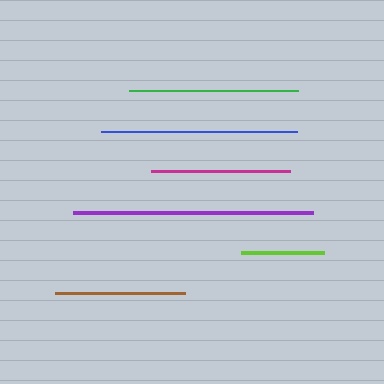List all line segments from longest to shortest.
From longest to shortest: purple, blue, green, magenta, brown, lime.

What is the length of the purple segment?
The purple segment is approximately 241 pixels long.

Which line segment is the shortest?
The lime line is the shortest at approximately 83 pixels.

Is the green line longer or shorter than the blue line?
The blue line is longer than the green line.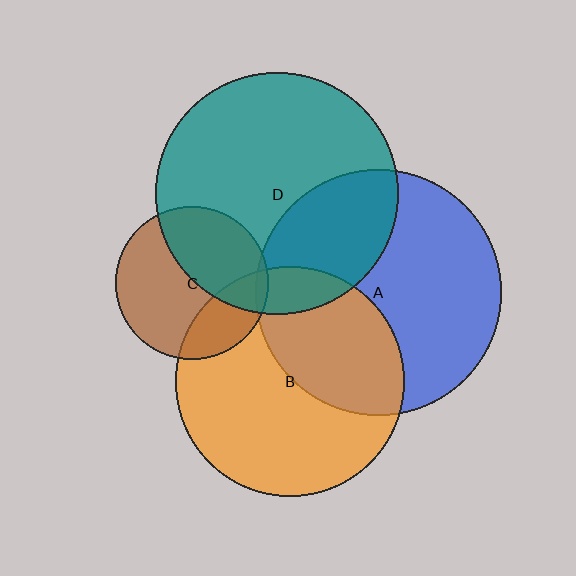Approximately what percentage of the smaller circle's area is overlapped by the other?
Approximately 40%.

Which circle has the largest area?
Circle A (blue).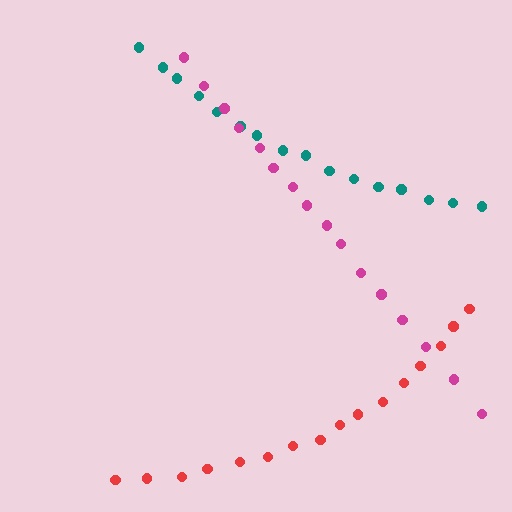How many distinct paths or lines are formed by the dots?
There are 3 distinct paths.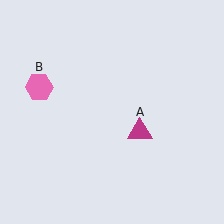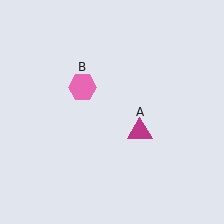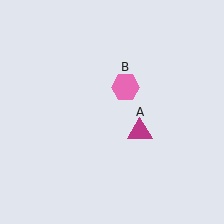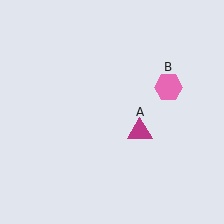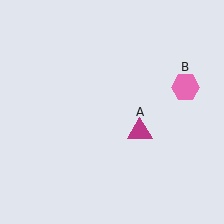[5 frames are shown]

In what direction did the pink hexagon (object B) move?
The pink hexagon (object B) moved right.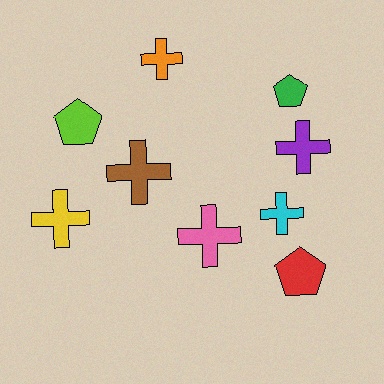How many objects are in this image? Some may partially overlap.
There are 9 objects.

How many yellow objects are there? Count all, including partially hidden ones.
There is 1 yellow object.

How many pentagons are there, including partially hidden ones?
There are 3 pentagons.